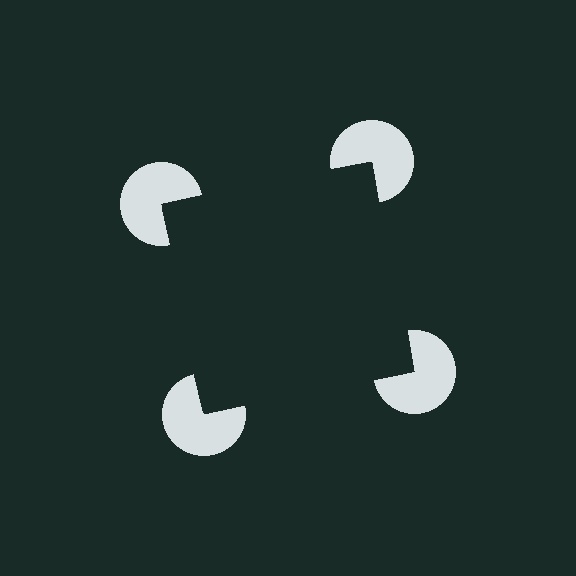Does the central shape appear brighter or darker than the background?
It typically appears slightly darker than the background, even though no actual brightness change is drawn.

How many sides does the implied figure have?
4 sides.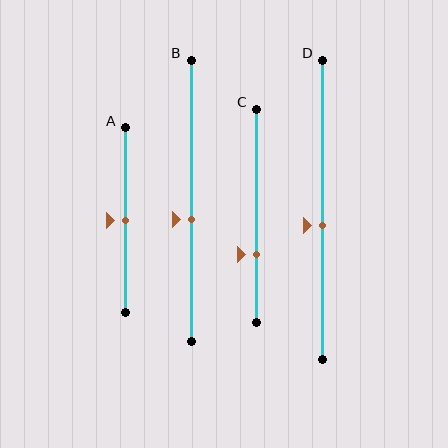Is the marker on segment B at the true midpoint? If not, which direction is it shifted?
No, the marker on segment B is shifted downward by about 7% of the segment length.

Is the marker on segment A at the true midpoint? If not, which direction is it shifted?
Yes, the marker on segment A is at the true midpoint.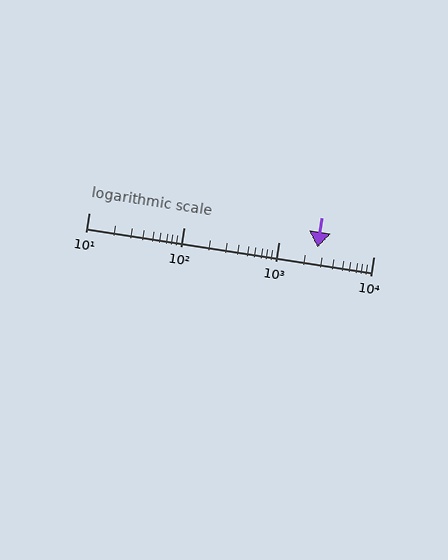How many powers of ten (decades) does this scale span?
The scale spans 3 decades, from 10 to 10000.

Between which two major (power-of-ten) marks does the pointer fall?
The pointer is between 1000 and 10000.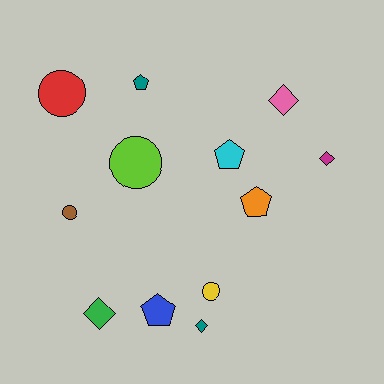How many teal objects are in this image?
There are 2 teal objects.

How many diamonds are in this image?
There are 4 diamonds.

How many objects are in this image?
There are 12 objects.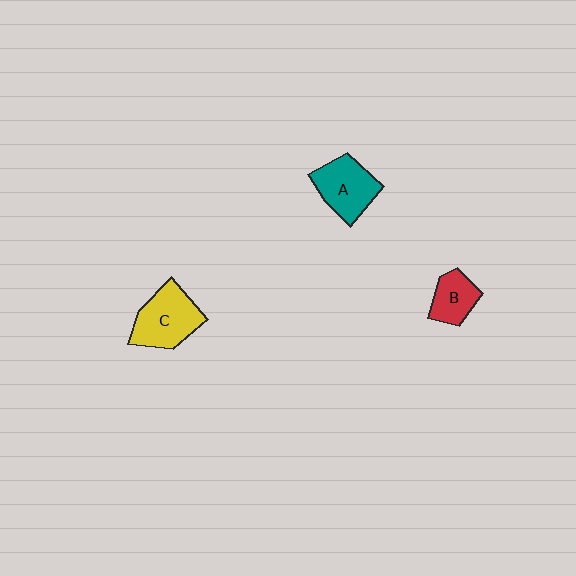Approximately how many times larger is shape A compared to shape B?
Approximately 1.5 times.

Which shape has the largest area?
Shape C (yellow).